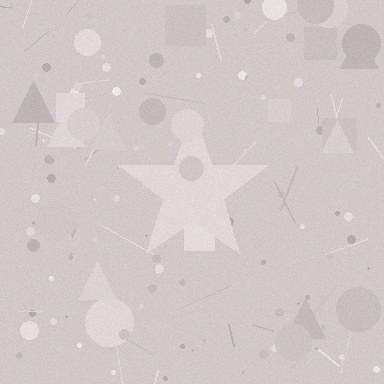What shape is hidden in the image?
A star is hidden in the image.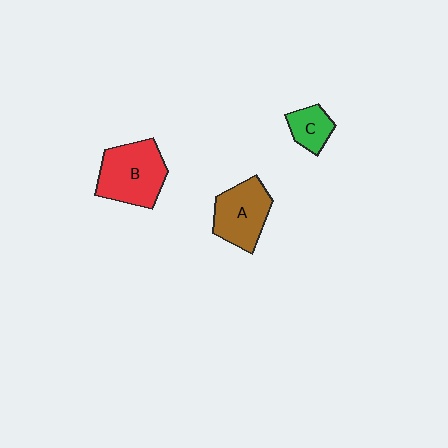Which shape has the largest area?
Shape B (red).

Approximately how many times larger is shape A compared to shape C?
Approximately 1.9 times.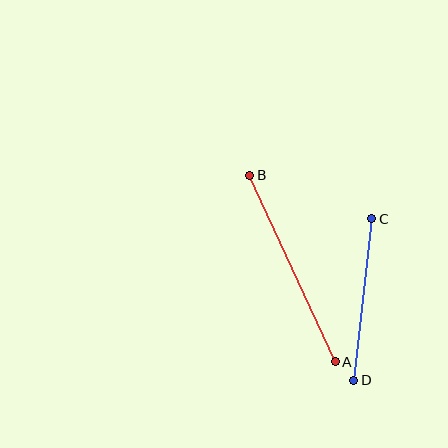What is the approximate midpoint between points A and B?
The midpoint is at approximately (292, 269) pixels.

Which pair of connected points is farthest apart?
Points A and B are farthest apart.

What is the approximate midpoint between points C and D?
The midpoint is at approximately (363, 299) pixels.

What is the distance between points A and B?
The distance is approximately 205 pixels.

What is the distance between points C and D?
The distance is approximately 162 pixels.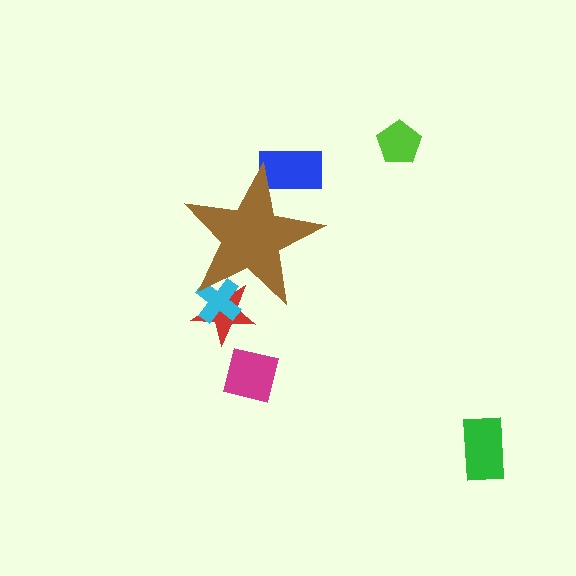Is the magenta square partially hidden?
No, the magenta square is fully visible.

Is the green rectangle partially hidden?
No, the green rectangle is fully visible.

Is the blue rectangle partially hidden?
Yes, the blue rectangle is partially hidden behind the brown star.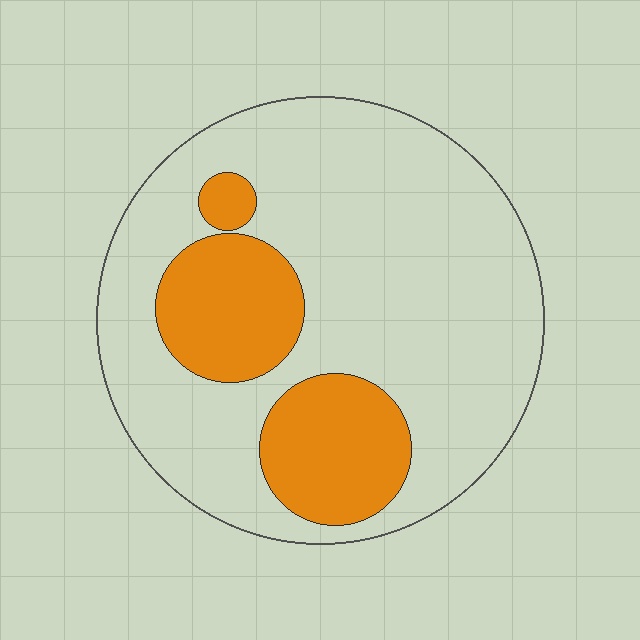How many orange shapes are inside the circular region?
3.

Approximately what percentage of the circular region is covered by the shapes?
Approximately 25%.